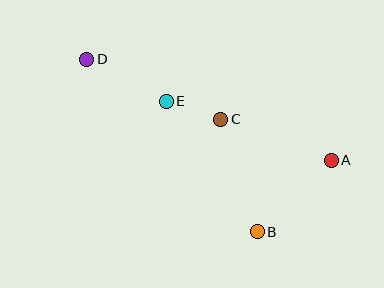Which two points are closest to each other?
Points C and E are closest to each other.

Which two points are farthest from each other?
Points A and D are farthest from each other.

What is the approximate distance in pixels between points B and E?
The distance between B and E is approximately 159 pixels.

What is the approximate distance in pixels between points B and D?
The distance between B and D is approximately 242 pixels.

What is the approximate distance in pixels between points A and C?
The distance between A and C is approximately 118 pixels.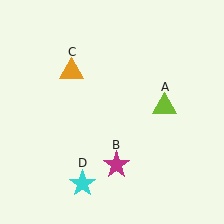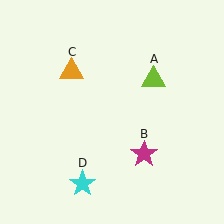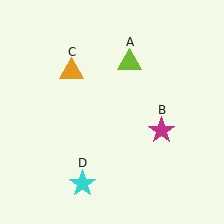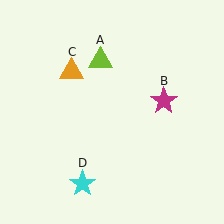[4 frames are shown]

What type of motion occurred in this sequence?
The lime triangle (object A), magenta star (object B) rotated counterclockwise around the center of the scene.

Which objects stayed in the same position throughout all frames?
Orange triangle (object C) and cyan star (object D) remained stationary.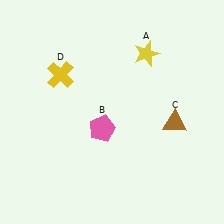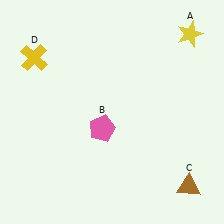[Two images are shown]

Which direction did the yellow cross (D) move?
The yellow cross (D) moved left.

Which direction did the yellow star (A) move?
The yellow star (A) moved right.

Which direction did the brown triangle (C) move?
The brown triangle (C) moved down.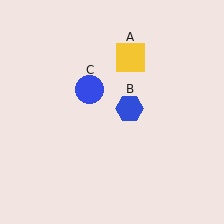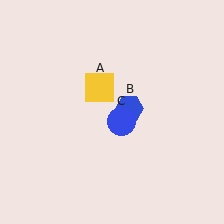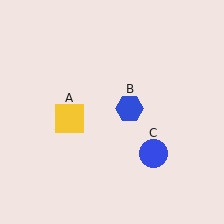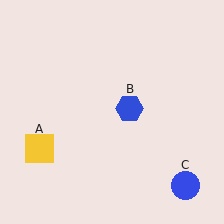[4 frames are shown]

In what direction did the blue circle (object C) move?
The blue circle (object C) moved down and to the right.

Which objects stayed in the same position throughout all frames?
Blue hexagon (object B) remained stationary.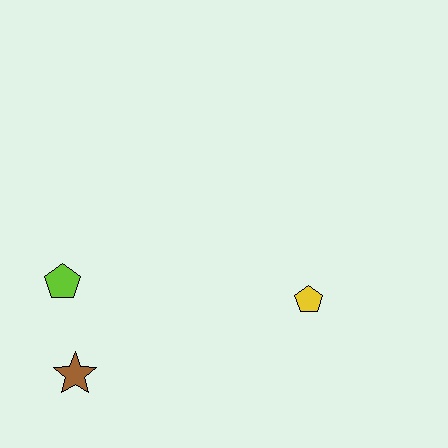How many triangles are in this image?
There are no triangles.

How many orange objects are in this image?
There are no orange objects.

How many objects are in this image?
There are 3 objects.